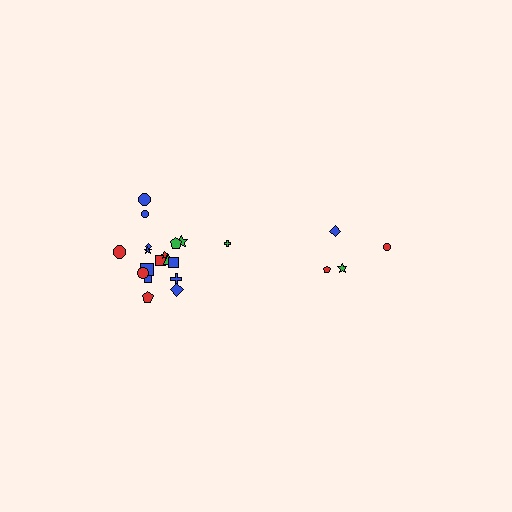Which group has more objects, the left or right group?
The left group.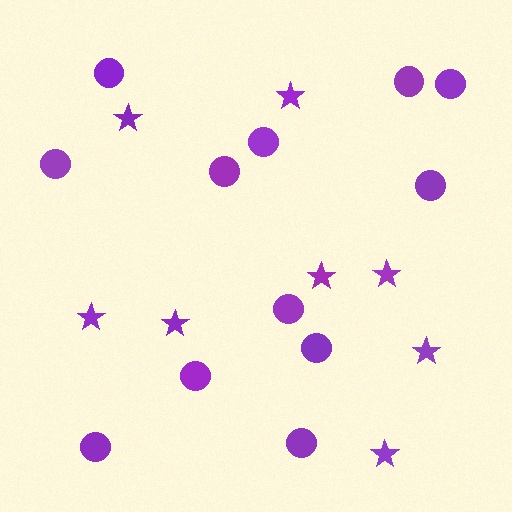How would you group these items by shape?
There are 2 groups: one group of stars (8) and one group of circles (12).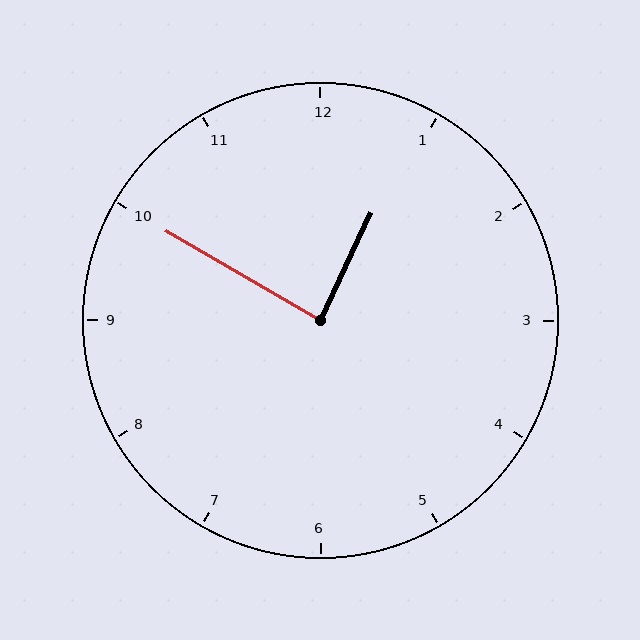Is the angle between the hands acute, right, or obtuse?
It is right.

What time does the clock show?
12:50.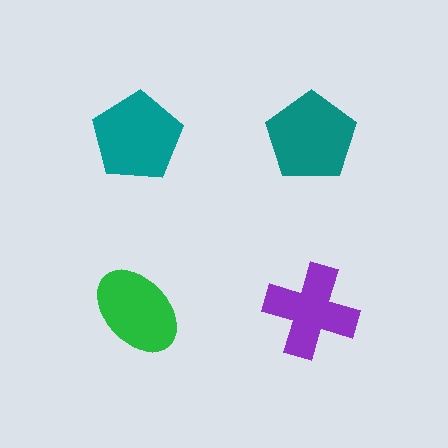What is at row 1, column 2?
A teal pentagon.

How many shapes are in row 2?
2 shapes.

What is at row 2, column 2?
A purple cross.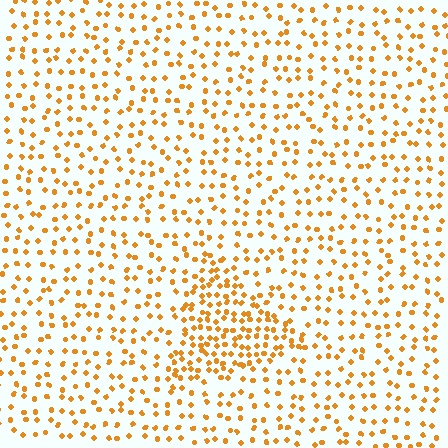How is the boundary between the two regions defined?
The boundary is defined by a change in element density (approximately 2.1x ratio). All elements are the same color, size, and shape.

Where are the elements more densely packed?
The elements are more densely packed inside the triangle boundary.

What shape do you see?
I see a triangle.